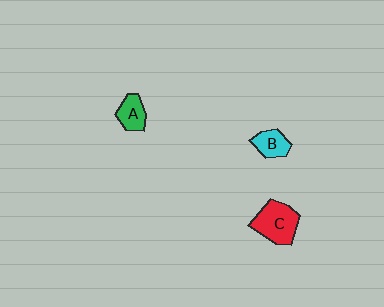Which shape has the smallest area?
Shape B (cyan).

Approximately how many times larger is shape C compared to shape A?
Approximately 1.8 times.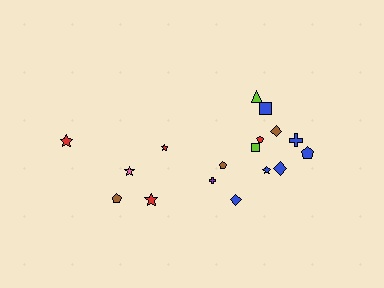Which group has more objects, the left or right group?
The right group.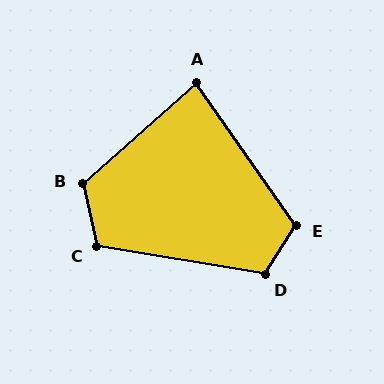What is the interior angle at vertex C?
Approximately 112 degrees (obtuse).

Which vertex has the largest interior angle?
B, at approximately 119 degrees.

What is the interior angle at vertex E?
Approximately 112 degrees (obtuse).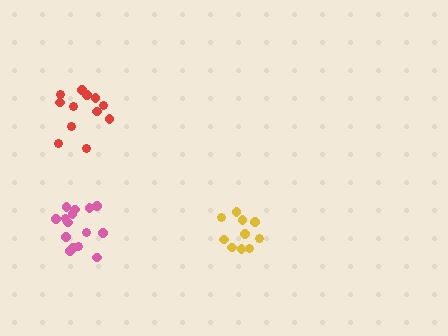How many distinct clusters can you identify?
There are 3 distinct clusters.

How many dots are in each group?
Group 1: 10 dots, Group 2: 15 dots, Group 3: 12 dots (37 total).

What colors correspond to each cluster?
The clusters are colored: yellow, pink, red.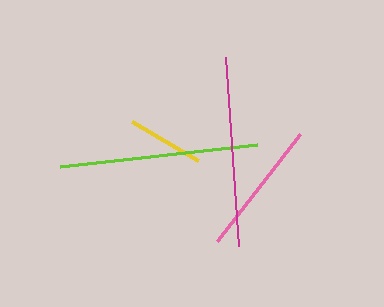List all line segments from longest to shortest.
From longest to shortest: lime, magenta, pink, yellow.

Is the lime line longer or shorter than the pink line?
The lime line is longer than the pink line.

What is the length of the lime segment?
The lime segment is approximately 198 pixels long.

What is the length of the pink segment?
The pink segment is approximately 135 pixels long.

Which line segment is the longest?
The lime line is the longest at approximately 198 pixels.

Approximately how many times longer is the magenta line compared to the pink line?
The magenta line is approximately 1.4 times the length of the pink line.